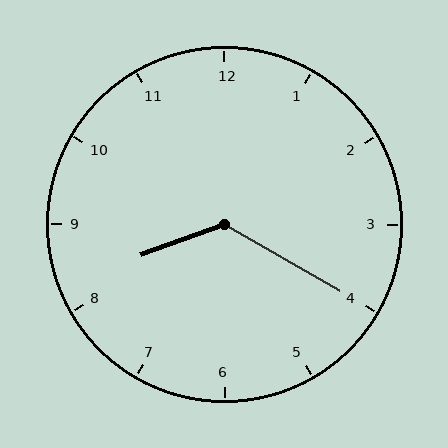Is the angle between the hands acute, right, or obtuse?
It is obtuse.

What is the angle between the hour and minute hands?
Approximately 130 degrees.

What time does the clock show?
8:20.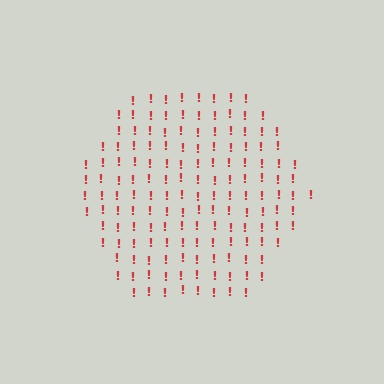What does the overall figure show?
The overall figure shows a hexagon.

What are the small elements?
The small elements are exclamation marks.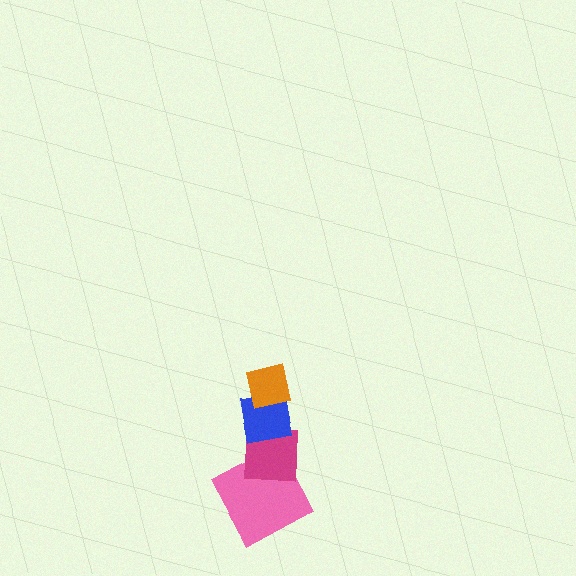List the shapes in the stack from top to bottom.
From top to bottom: the orange square, the blue square, the magenta square, the pink square.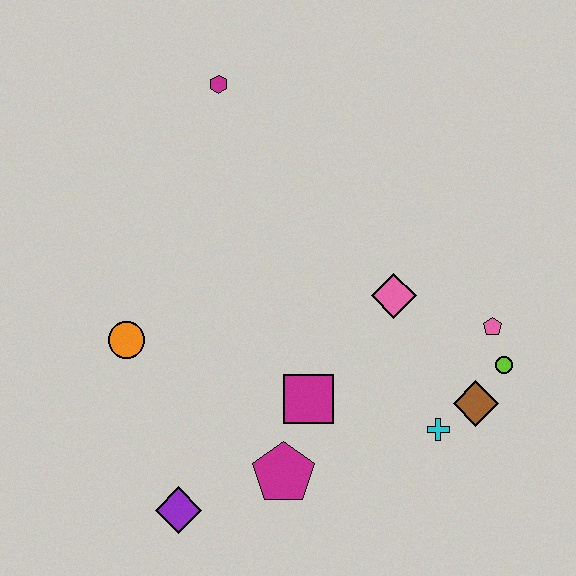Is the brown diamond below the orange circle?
Yes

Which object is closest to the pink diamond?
The pink pentagon is closest to the pink diamond.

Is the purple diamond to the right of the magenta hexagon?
No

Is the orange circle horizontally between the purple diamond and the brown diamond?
No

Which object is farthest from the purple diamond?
The magenta hexagon is farthest from the purple diamond.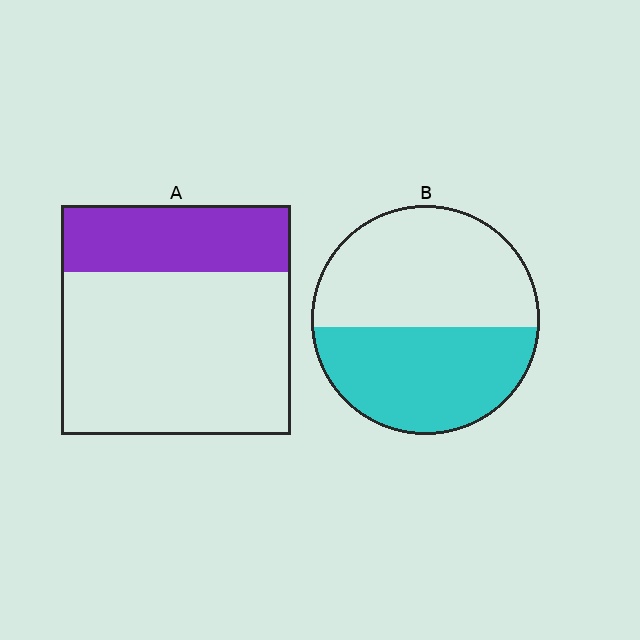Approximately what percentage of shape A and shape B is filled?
A is approximately 30% and B is approximately 45%.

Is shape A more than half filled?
No.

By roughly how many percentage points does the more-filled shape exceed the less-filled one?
By roughly 15 percentage points (B over A).